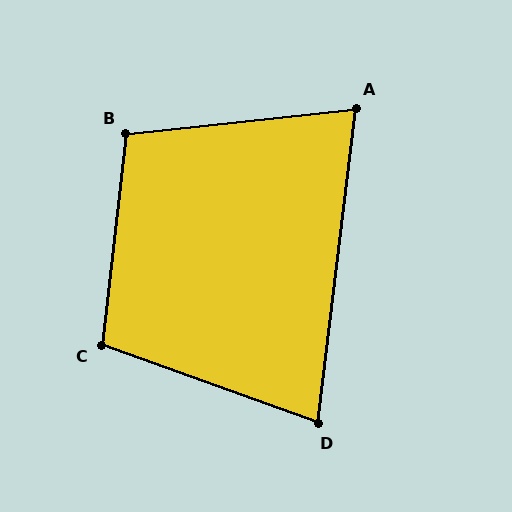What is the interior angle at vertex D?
Approximately 77 degrees (acute).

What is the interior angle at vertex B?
Approximately 103 degrees (obtuse).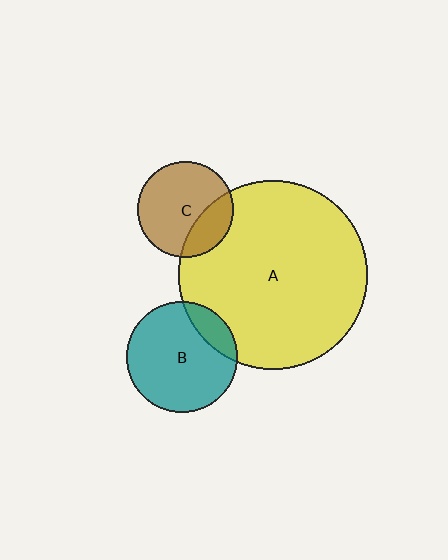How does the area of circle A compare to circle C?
Approximately 3.9 times.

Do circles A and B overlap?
Yes.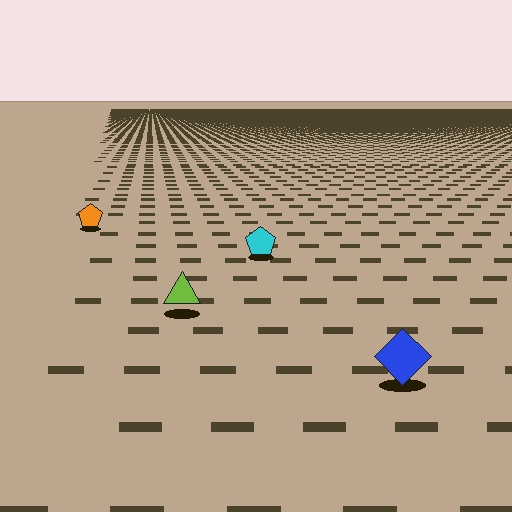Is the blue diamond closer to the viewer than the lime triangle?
Yes. The blue diamond is closer — you can tell from the texture gradient: the ground texture is coarser near it.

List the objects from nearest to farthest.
From nearest to farthest: the blue diamond, the lime triangle, the cyan pentagon, the orange pentagon.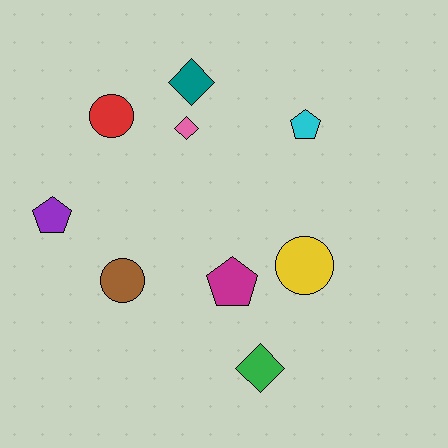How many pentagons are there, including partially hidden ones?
There are 3 pentagons.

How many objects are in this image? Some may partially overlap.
There are 9 objects.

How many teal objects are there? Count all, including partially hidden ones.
There is 1 teal object.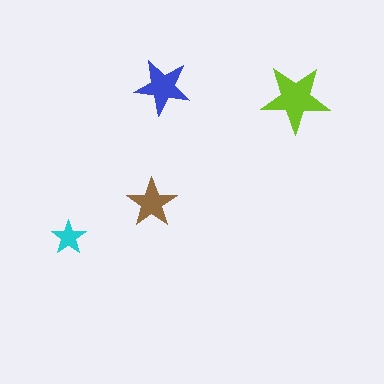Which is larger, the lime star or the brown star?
The lime one.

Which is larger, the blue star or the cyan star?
The blue one.